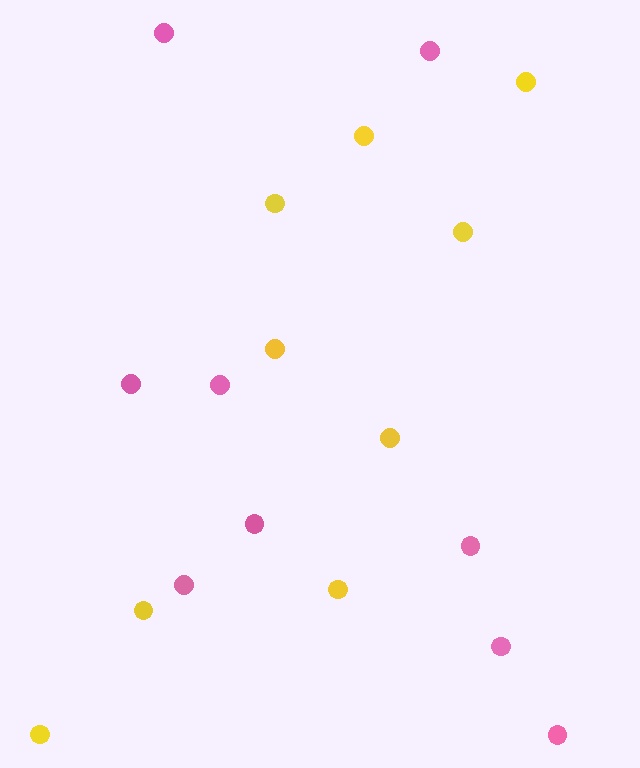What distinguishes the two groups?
There are 2 groups: one group of yellow circles (9) and one group of pink circles (9).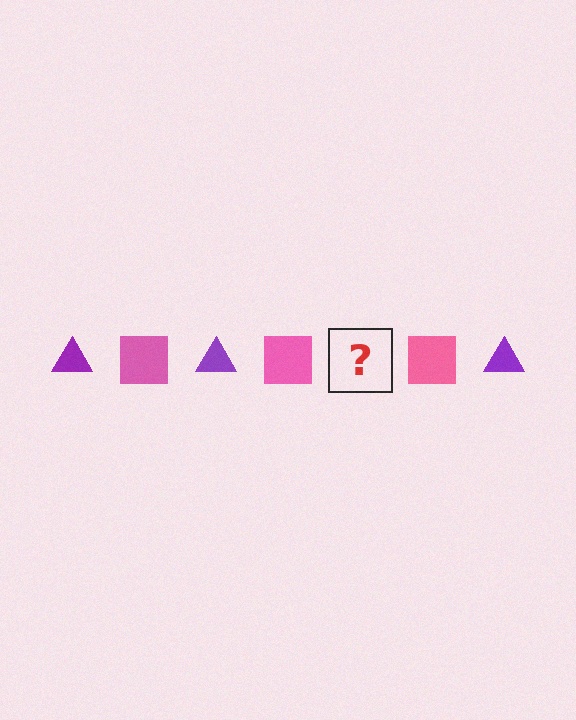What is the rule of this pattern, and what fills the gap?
The rule is that the pattern alternates between purple triangle and pink square. The gap should be filled with a purple triangle.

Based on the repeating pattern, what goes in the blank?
The blank should be a purple triangle.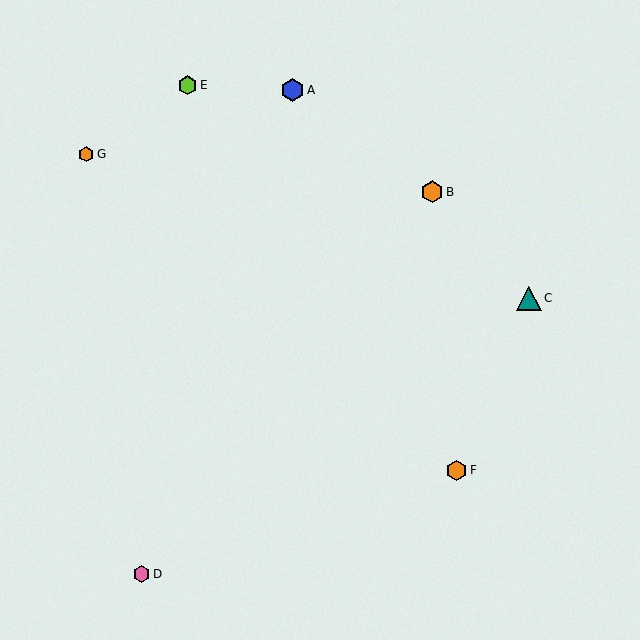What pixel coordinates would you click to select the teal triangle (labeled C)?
Click at (529, 298) to select the teal triangle C.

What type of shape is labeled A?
Shape A is a blue hexagon.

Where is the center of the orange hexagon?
The center of the orange hexagon is at (456, 470).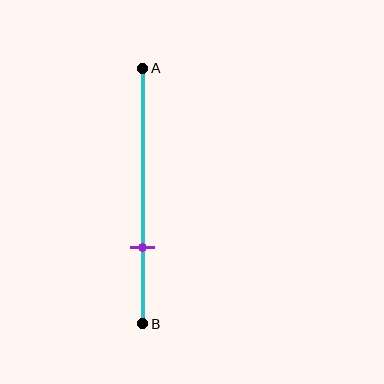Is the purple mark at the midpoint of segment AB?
No, the mark is at about 70% from A, not at the 50% midpoint.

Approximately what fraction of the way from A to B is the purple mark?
The purple mark is approximately 70% of the way from A to B.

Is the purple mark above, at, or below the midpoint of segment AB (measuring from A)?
The purple mark is below the midpoint of segment AB.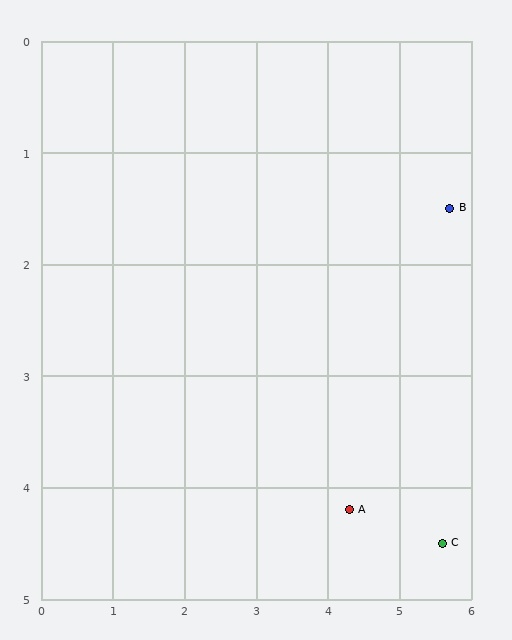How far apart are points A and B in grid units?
Points A and B are about 3.0 grid units apart.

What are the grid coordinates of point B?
Point B is at approximately (5.7, 1.5).